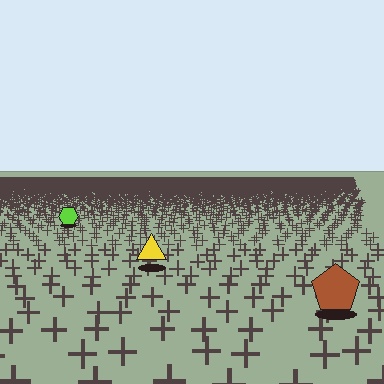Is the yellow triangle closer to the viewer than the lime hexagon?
Yes. The yellow triangle is closer — you can tell from the texture gradient: the ground texture is coarser near it.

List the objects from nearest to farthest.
From nearest to farthest: the brown pentagon, the yellow triangle, the lime hexagon.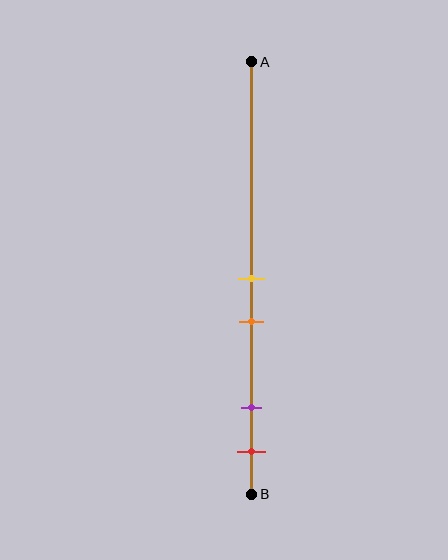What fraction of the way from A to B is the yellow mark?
The yellow mark is approximately 50% (0.5) of the way from A to B.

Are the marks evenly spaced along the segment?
No, the marks are not evenly spaced.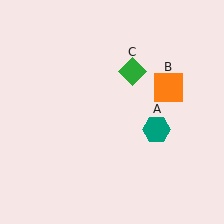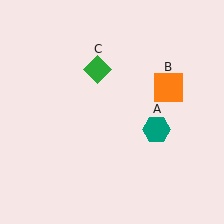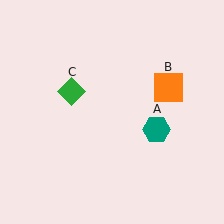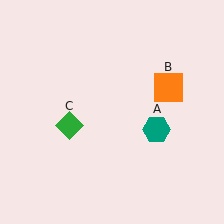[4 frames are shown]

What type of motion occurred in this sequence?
The green diamond (object C) rotated counterclockwise around the center of the scene.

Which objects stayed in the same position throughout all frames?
Teal hexagon (object A) and orange square (object B) remained stationary.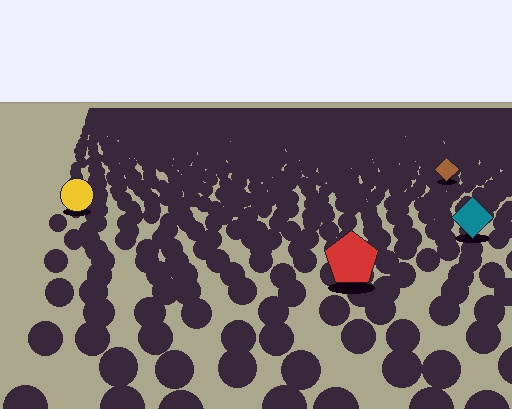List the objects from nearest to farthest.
From nearest to farthest: the red pentagon, the teal diamond, the yellow circle, the brown diamond.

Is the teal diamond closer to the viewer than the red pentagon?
No. The red pentagon is closer — you can tell from the texture gradient: the ground texture is coarser near it.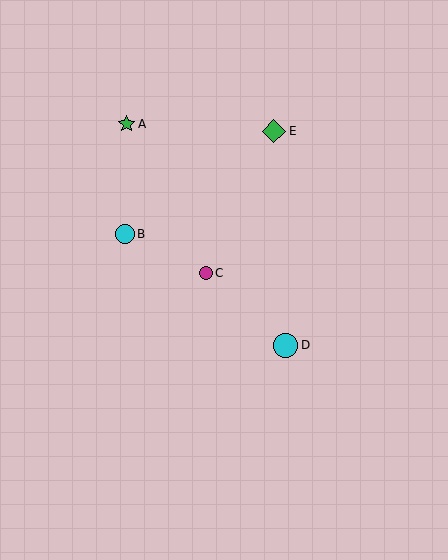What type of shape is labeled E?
Shape E is a green diamond.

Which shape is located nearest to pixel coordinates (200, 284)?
The magenta circle (labeled C) at (206, 273) is nearest to that location.